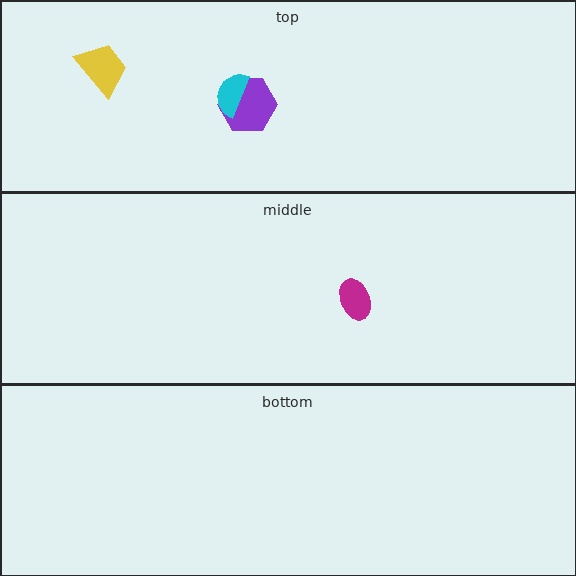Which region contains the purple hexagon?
The top region.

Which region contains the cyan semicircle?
The top region.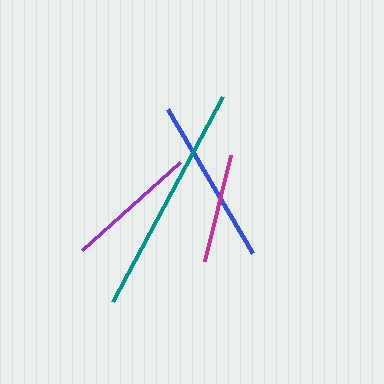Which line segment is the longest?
The teal line is the longest at approximately 233 pixels.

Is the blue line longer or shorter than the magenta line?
The blue line is longer than the magenta line.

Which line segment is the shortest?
The magenta line is the shortest at approximately 109 pixels.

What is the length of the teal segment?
The teal segment is approximately 233 pixels long.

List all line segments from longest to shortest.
From longest to shortest: teal, blue, purple, magenta.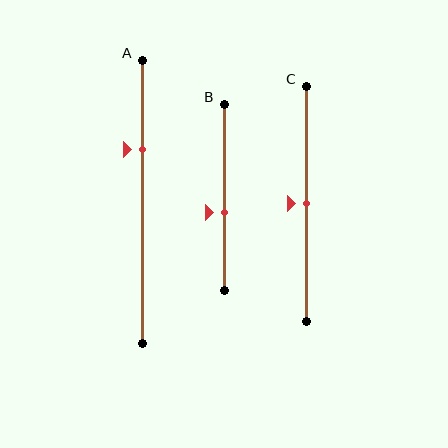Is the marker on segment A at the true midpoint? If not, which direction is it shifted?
No, the marker on segment A is shifted upward by about 18% of the segment length.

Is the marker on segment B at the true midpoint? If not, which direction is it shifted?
No, the marker on segment B is shifted downward by about 8% of the segment length.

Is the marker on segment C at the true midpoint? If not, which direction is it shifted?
Yes, the marker on segment C is at the true midpoint.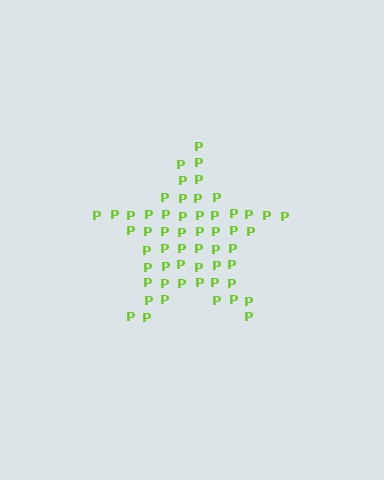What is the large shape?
The large shape is a star.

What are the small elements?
The small elements are letter P's.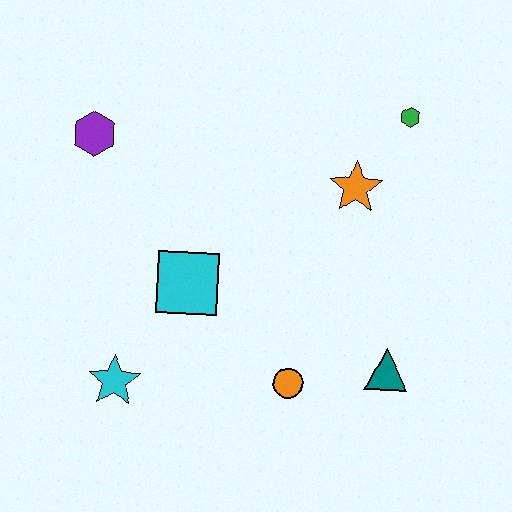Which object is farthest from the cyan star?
The green hexagon is farthest from the cyan star.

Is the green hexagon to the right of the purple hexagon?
Yes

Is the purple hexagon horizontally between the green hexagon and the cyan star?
No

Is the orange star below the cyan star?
No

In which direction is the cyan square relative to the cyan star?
The cyan square is above the cyan star.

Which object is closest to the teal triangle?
The orange circle is closest to the teal triangle.